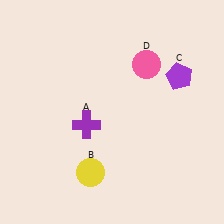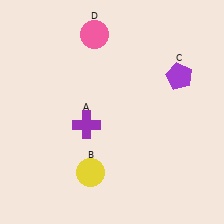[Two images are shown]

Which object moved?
The pink circle (D) moved left.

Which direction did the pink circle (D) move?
The pink circle (D) moved left.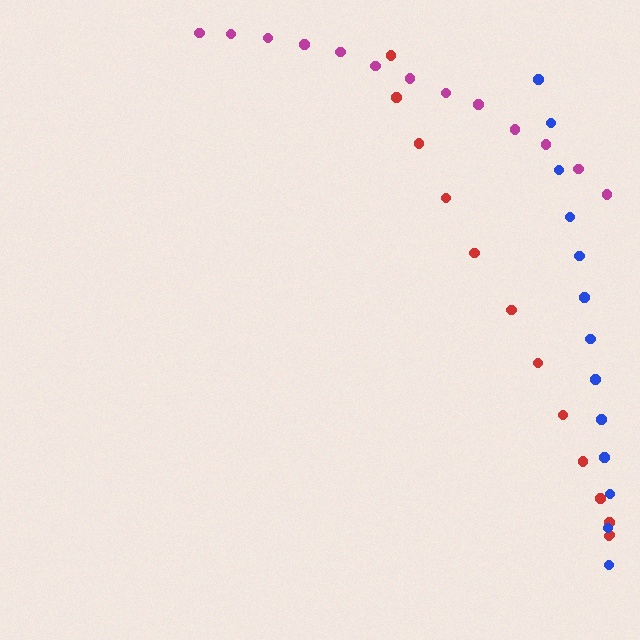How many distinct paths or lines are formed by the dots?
There are 3 distinct paths.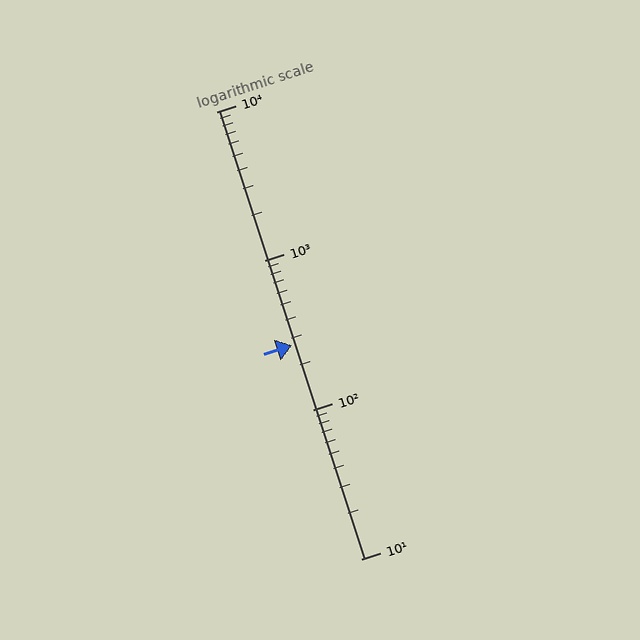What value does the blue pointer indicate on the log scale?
The pointer indicates approximately 270.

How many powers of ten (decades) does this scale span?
The scale spans 3 decades, from 10 to 10000.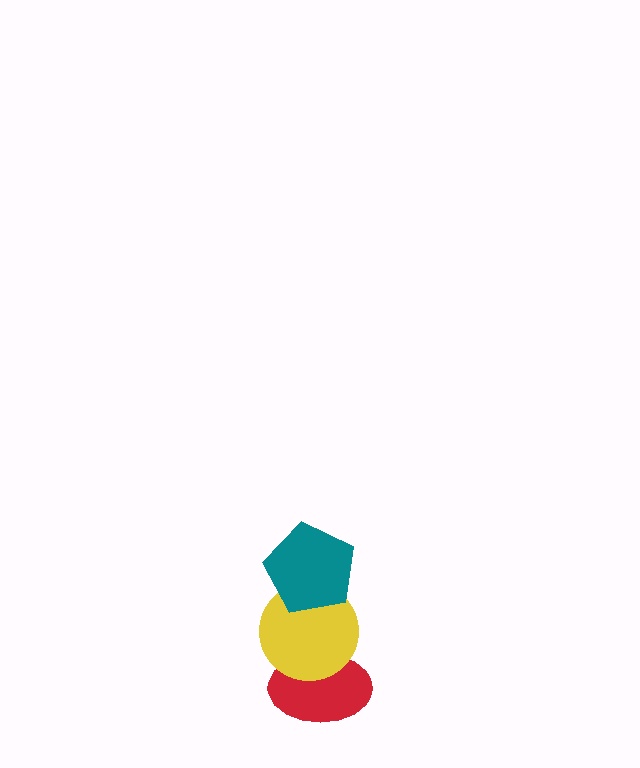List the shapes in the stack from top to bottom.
From top to bottom: the teal pentagon, the yellow circle, the red ellipse.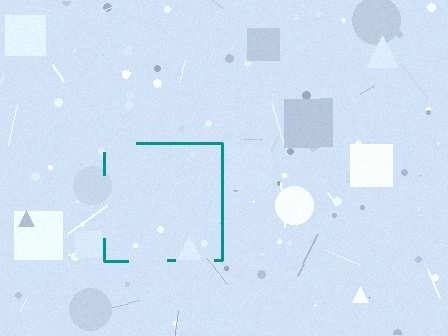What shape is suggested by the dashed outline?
The dashed outline suggests a square.